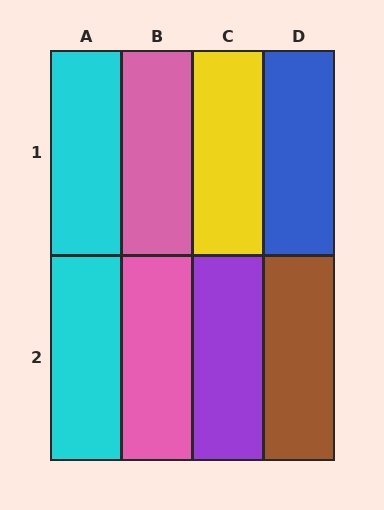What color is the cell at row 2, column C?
Purple.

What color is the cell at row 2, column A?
Cyan.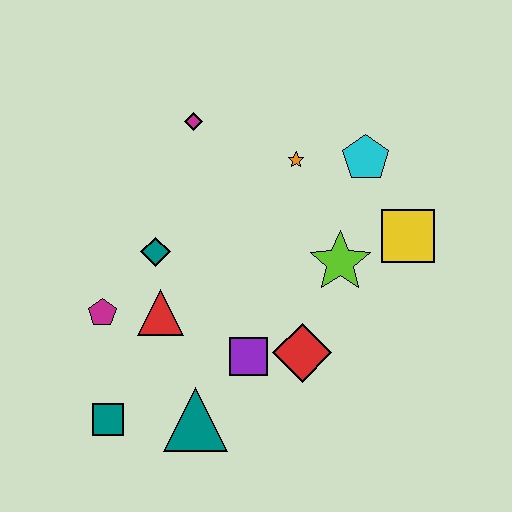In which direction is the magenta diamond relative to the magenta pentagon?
The magenta diamond is above the magenta pentagon.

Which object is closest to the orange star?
The cyan pentagon is closest to the orange star.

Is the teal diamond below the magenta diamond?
Yes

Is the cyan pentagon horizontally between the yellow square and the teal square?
Yes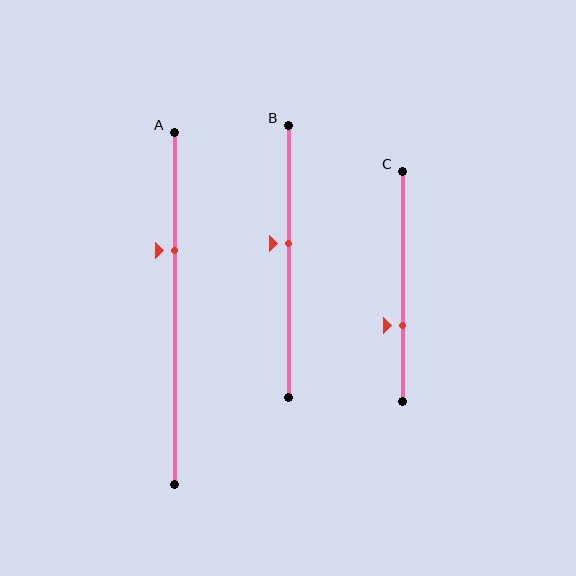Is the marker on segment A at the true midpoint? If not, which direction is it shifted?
No, the marker on segment A is shifted upward by about 16% of the segment length.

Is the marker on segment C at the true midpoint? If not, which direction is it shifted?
No, the marker on segment C is shifted downward by about 17% of the segment length.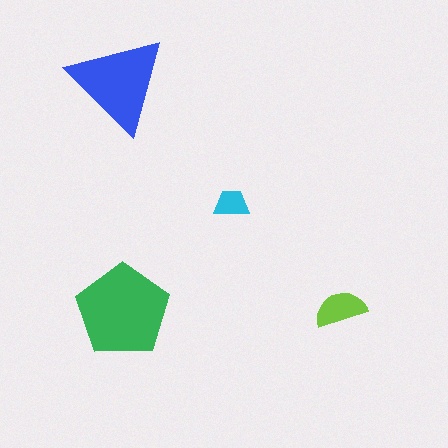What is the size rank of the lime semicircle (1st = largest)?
3rd.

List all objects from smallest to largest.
The cyan trapezoid, the lime semicircle, the blue triangle, the green pentagon.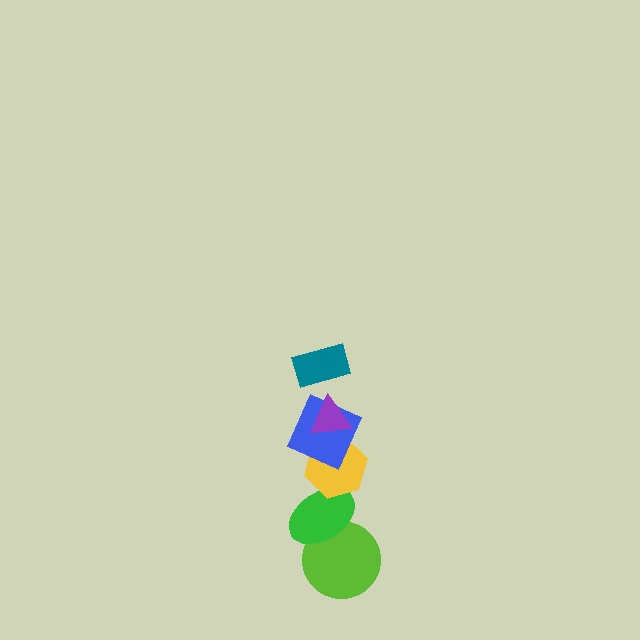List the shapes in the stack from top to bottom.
From top to bottom: the teal rectangle, the purple triangle, the blue square, the yellow hexagon, the green ellipse, the lime circle.